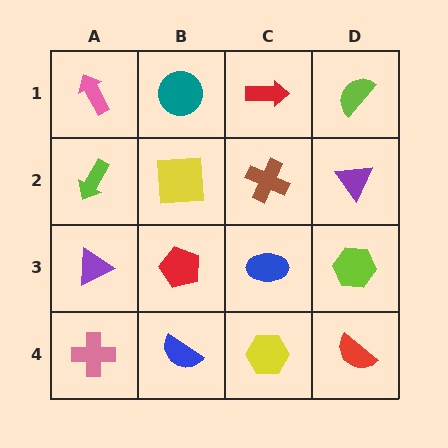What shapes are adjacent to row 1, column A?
A lime arrow (row 2, column A), a teal circle (row 1, column B).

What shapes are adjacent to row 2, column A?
A pink arrow (row 1, column A), a purple triangle (row 3, column A), a yellow square (row 2, column B).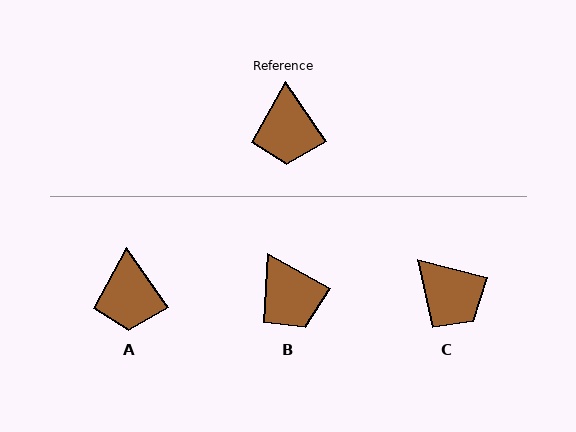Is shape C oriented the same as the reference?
No, it is off by about 41 degrees.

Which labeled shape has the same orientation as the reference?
A.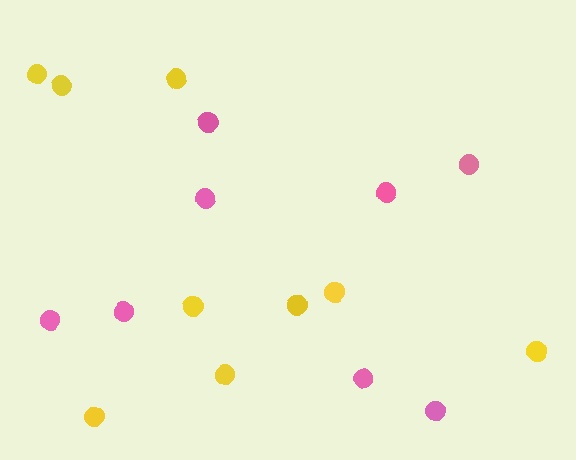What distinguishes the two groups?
There are 2 groups: one group of yellow circles (9) and one group of pink circles (8).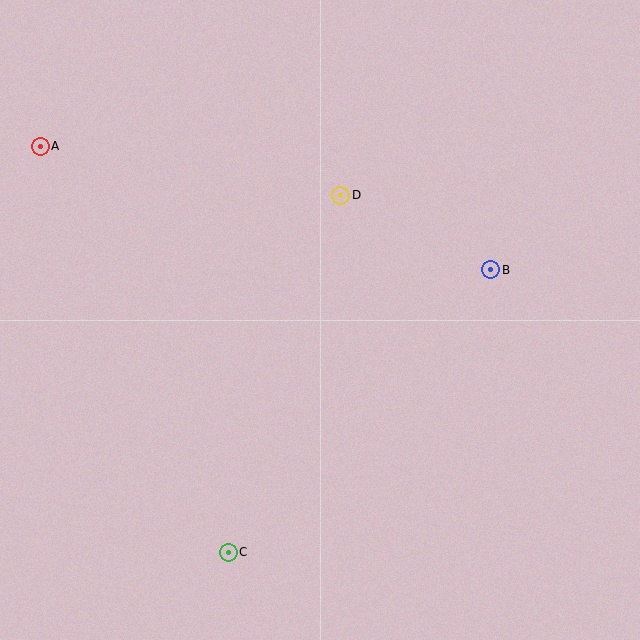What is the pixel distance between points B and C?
The distance between B and C is 386 pixels.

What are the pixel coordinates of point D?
Point D is at (340, 195).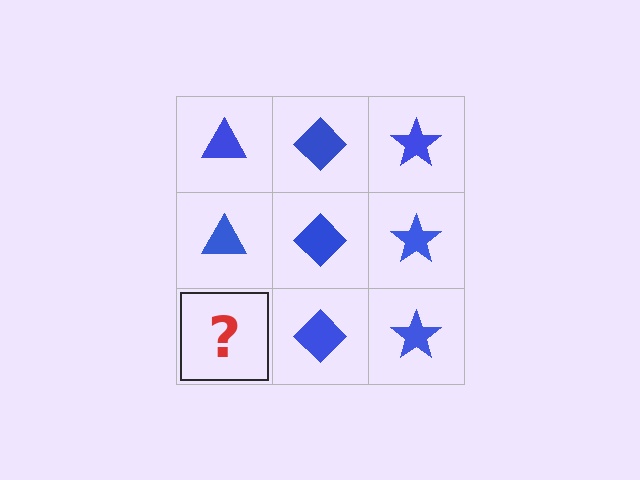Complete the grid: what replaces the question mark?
The question mark should be replaced with a blue triangle.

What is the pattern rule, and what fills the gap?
The rule is that each column has a consistent shape. The gap should be filled with a blue triangle.